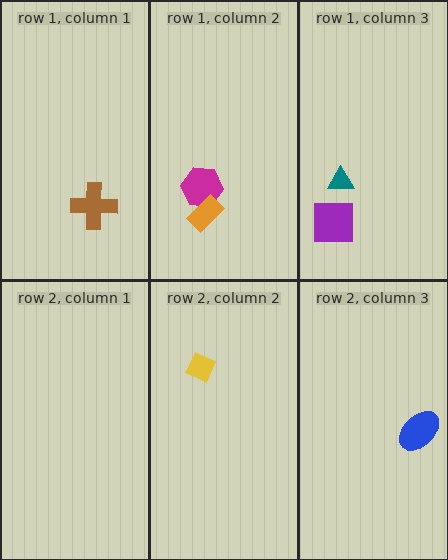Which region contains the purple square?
The row 1, column 3 region.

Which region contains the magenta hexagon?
The row 1, column 2 region.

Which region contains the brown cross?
The row 1, column 1 region.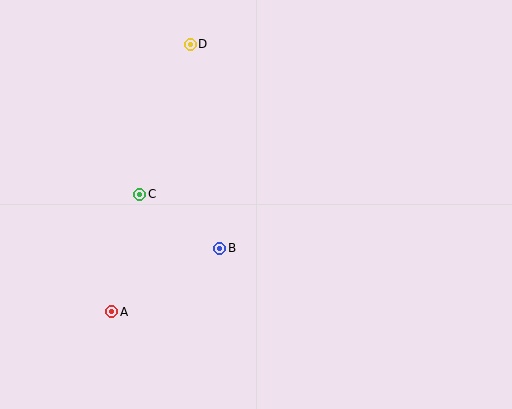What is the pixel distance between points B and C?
The distance between B and C is 97 pixels.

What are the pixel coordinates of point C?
Point C is at (140, 194).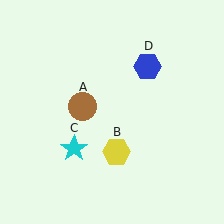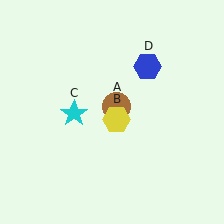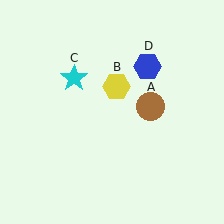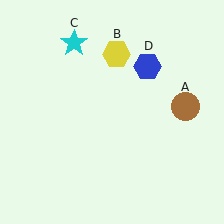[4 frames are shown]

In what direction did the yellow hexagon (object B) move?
The yellow hexagon (object B) moved up.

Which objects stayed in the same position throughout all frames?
Blue hexagon (object D) remained stationary.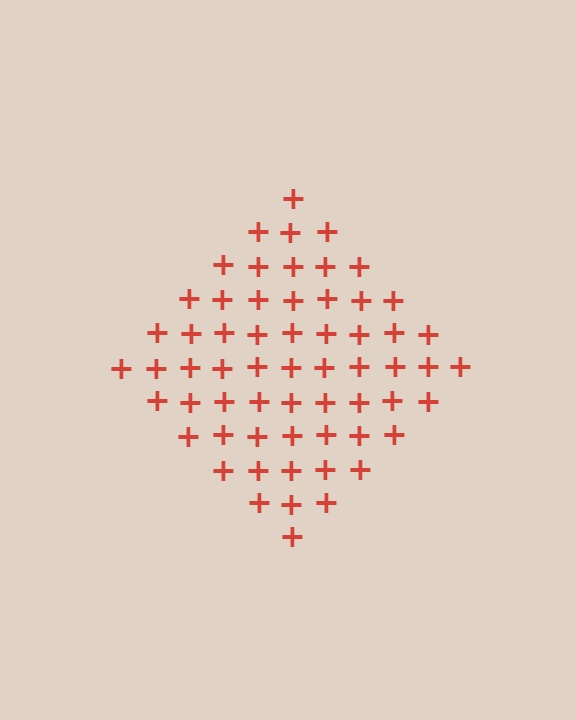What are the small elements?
The small elements are plus signs.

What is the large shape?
The large shape is a diamond.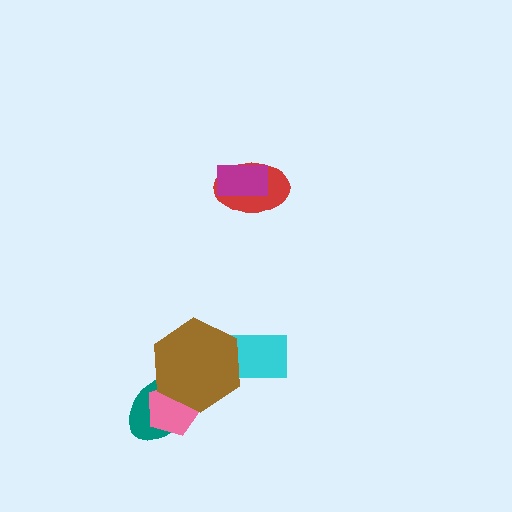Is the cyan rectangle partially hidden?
Yes, it is partially covered by another shape.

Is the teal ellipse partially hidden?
Yes, it is partially covered by another shape.